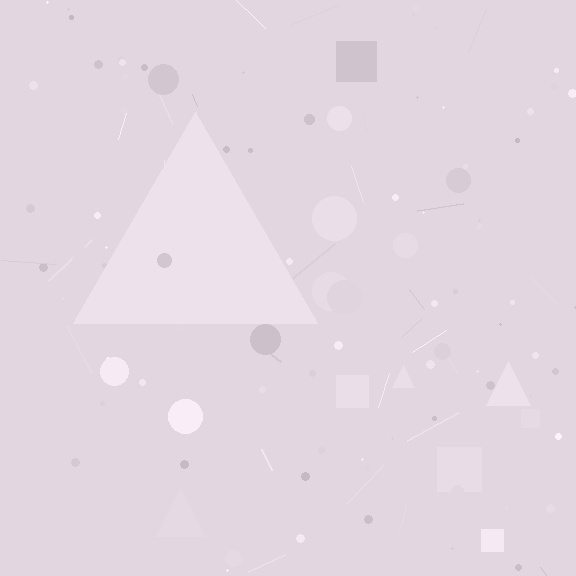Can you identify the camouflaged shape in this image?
The camouflaged shape is a triangle.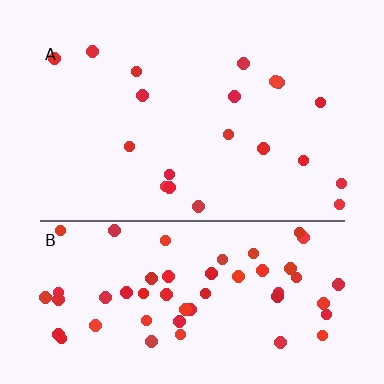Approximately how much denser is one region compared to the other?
Approximately 3.0× — region B over region A.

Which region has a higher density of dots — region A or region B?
B (the bottom).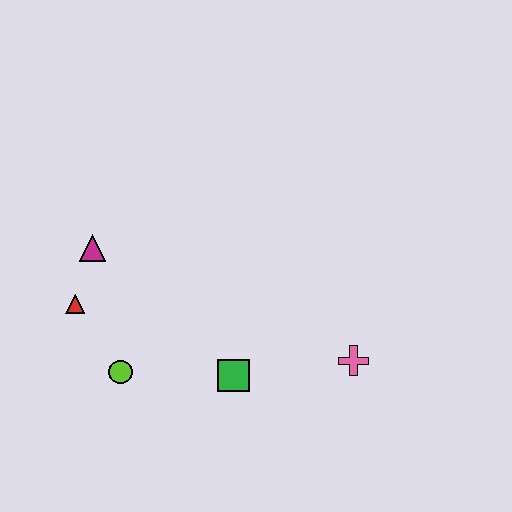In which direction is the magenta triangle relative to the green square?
The magenta triangle is to the left of the green square.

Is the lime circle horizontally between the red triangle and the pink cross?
Yes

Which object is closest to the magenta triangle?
The red triangle is closest to the magenta triangle.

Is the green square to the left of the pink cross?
Yes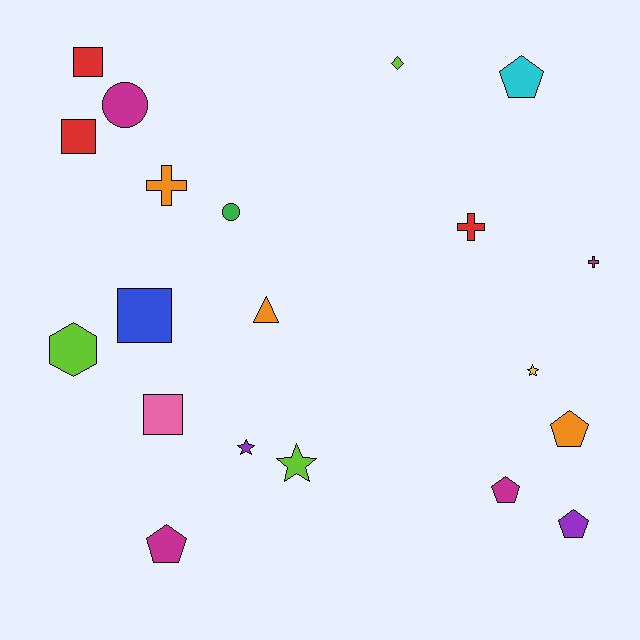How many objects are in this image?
There are 20 objects.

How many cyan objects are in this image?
There is 1 cyan object.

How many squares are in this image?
There are 4 squares.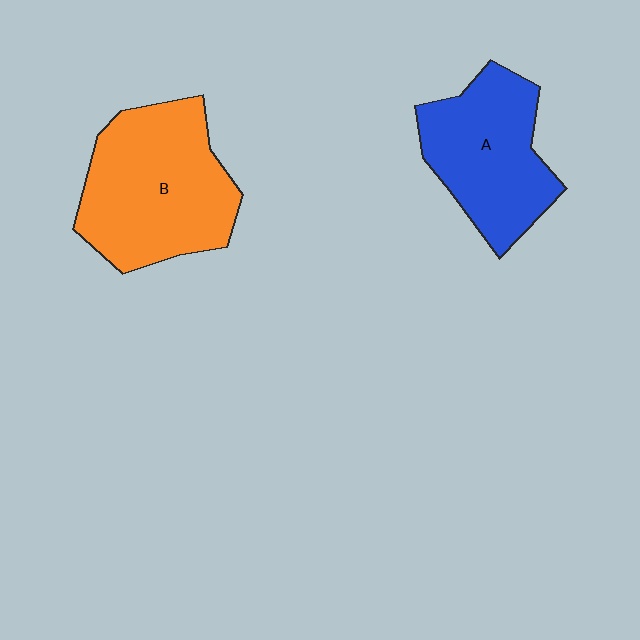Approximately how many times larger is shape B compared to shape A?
Approximately 1.3 times.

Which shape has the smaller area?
Shape A (blue).